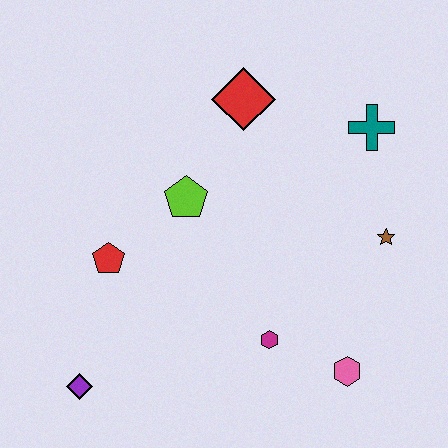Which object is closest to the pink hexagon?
The magenta hexagon is closest to the pink hexagon.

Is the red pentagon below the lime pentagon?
Yes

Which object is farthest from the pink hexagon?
The red diamond is farthest from the pink hexagon.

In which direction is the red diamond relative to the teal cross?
The red diamond is to the left of the teal cross.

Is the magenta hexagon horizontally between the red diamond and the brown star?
Yes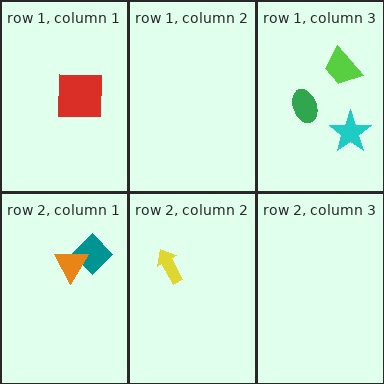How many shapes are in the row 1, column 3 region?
3.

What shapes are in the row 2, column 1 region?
The teal diamond, the orange triangle.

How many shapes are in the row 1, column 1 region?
1.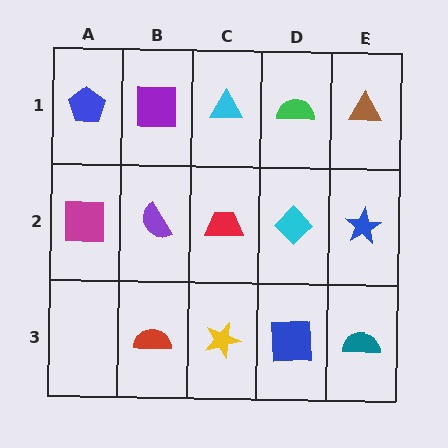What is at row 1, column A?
A blue pentagon.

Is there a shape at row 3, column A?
No, that cell is empty.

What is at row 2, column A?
A magenta square.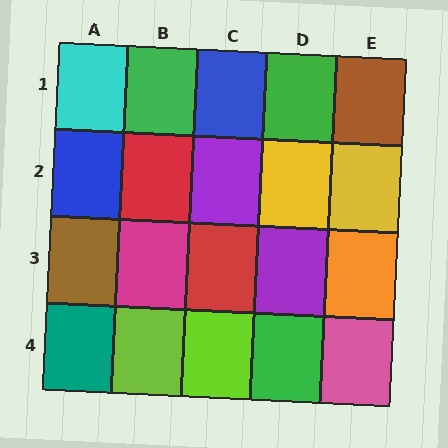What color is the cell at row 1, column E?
Brown.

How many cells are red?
2 cells are red.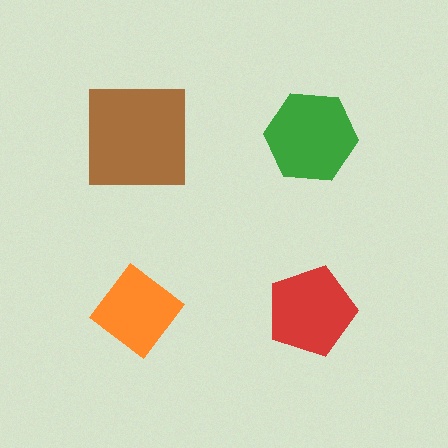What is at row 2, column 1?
An orange diamond.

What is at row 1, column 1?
A brown square.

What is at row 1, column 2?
A green hexagon.